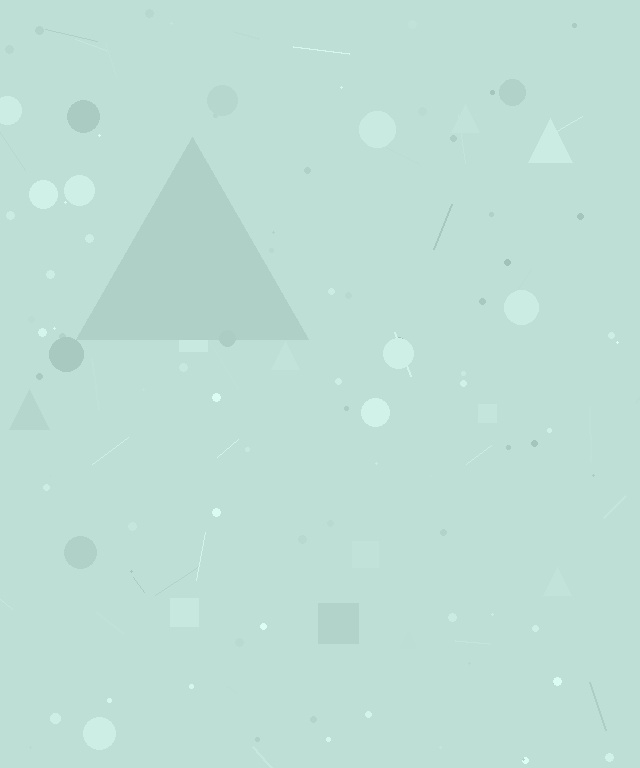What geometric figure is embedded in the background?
A triangle is embedded in the background.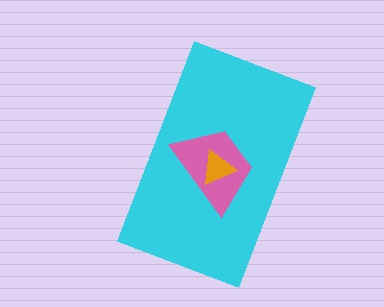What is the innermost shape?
The orange triangle.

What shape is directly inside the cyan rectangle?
The pink trapezoid.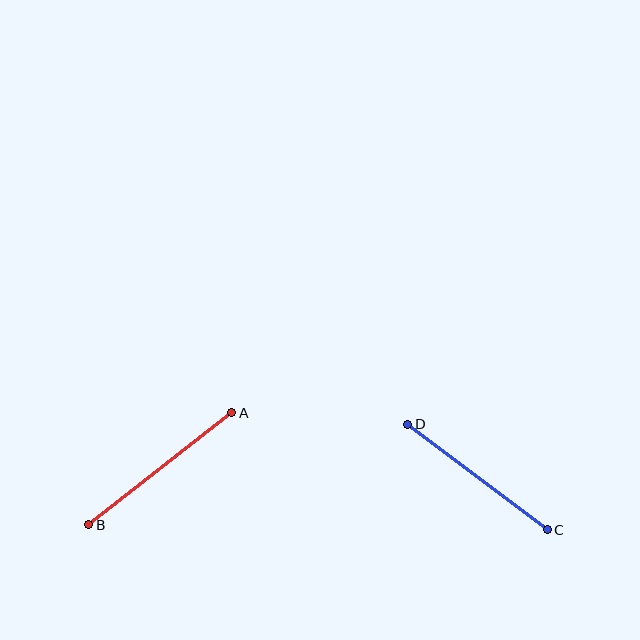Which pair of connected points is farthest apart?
Points A and B are farthest apart.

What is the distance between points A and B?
The distance is approximately 182 pixels.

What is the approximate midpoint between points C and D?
The midpoint is at approximately (477, 477) pixels.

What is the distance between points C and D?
The distance is approximately 175 pixels.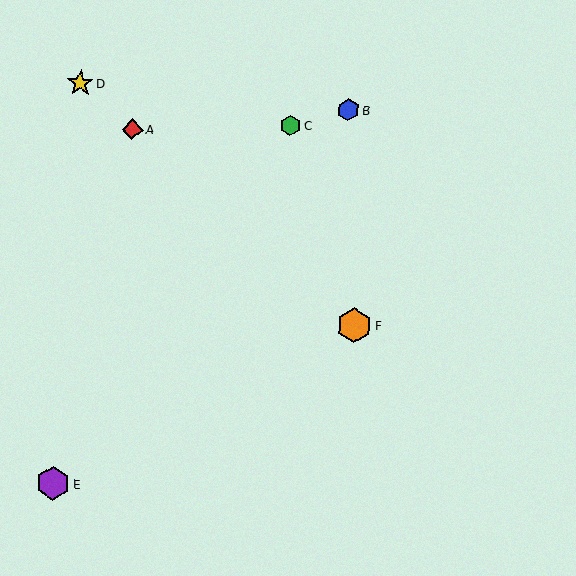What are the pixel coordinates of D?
Object D is at (80, 83).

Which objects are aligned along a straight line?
Objects A, D, F are aligned along a straight line.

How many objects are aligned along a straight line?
3 objects (A, D, F) are aligned along a straight line.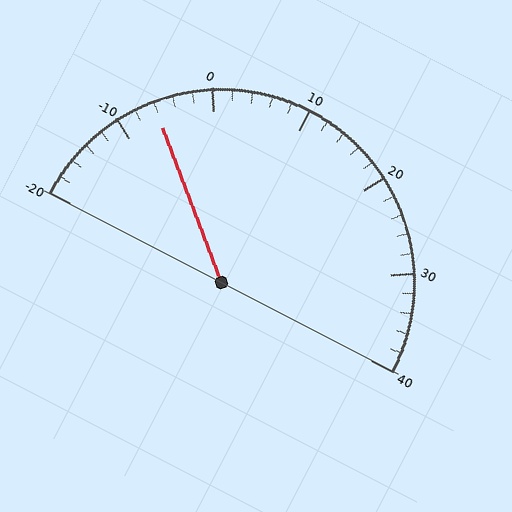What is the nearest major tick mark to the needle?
The nearest major tick mark is -10.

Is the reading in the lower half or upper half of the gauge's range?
The reading is in the lower half of the range (-20 to 40).